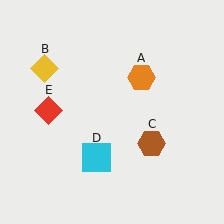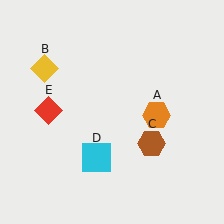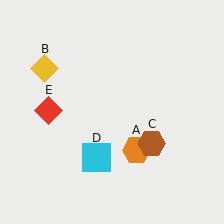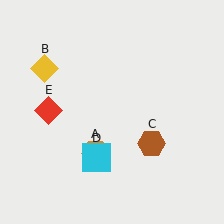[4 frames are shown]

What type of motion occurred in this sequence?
The orange hexagon (object A) rotated clockwise around the center of the scene.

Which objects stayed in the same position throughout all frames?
Yellow diamond (object B) and brown hexagon (object C) and cyan square (object D) and red diamond (object E) remained stationary.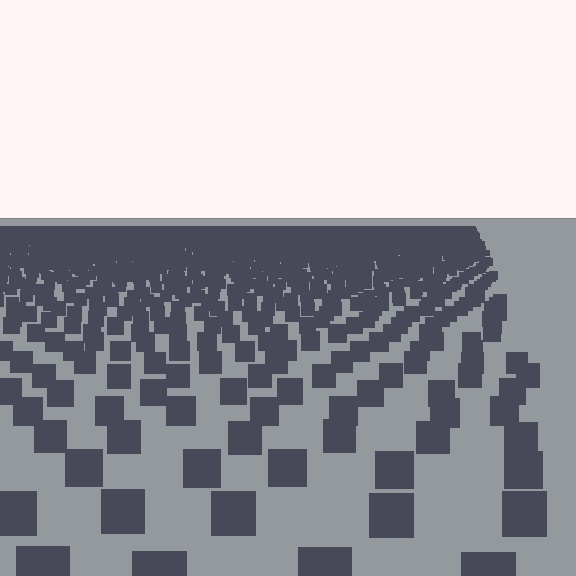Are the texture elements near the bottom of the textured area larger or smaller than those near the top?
Larger. Near the bottom, elements are closer to the viewer and appear at a bigger on-screen size.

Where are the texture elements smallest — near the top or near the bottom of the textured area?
Near the top.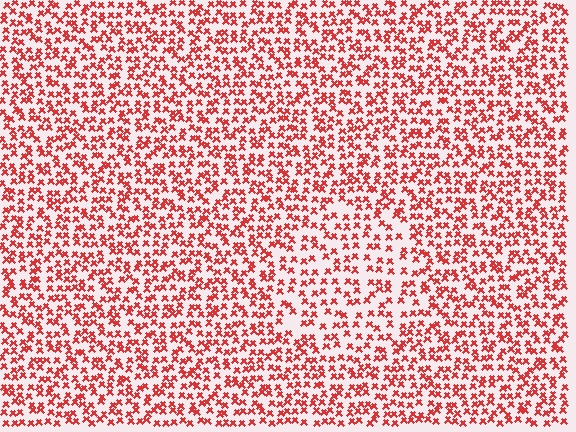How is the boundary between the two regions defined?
The boundary is defined by a change in element density (approximately 1.5x ratio). All elements are the same color, size, and shape.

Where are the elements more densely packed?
The elements are more densely packed outside the circle boundary.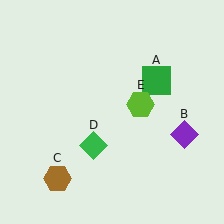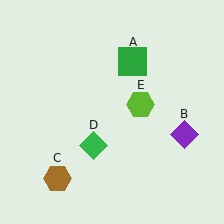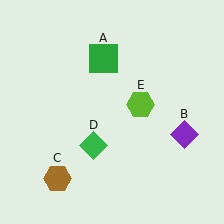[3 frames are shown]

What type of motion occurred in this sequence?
The green square (object A) rotated counterclockwise around the center of the scene.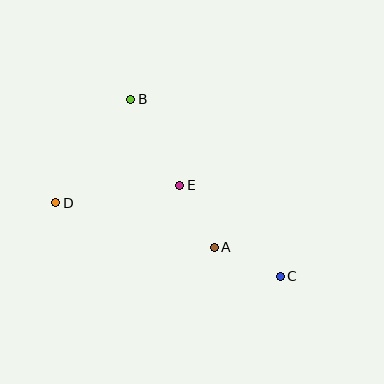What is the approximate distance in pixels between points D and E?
The distance between D and E is approximately 125 pixels.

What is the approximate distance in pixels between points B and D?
The distance between B and D is approximately 128 pixels.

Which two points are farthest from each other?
Points C and D are farthest from each other.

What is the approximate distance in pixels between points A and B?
The distance between A and B is approximately 170 pixels.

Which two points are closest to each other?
Points A and E are closest to each other.